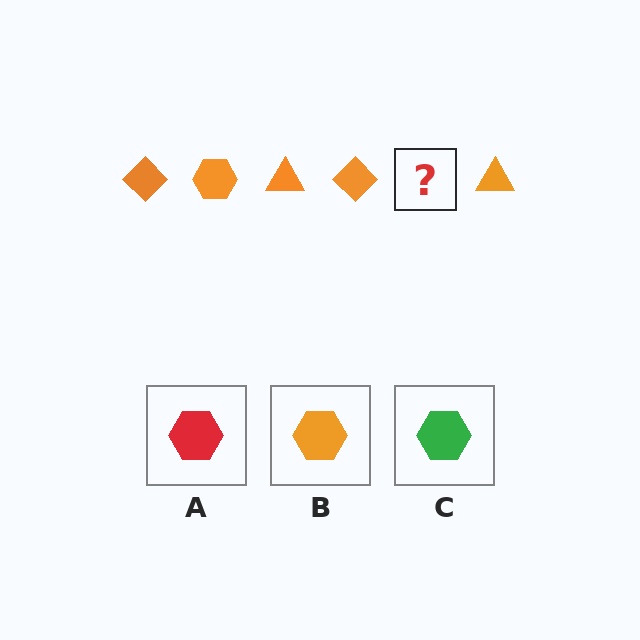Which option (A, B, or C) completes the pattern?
B.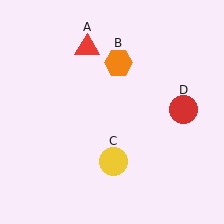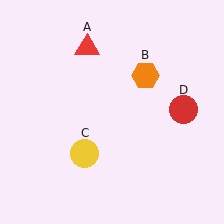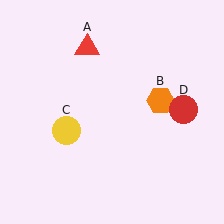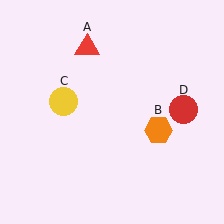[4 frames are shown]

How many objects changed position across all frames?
2 objects changed position: orange hexagon (object B), yellow circle (object C).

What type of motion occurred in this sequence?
The orange hexagon (object B), yellow circle (object C) rotated clockwise around the center of the scene.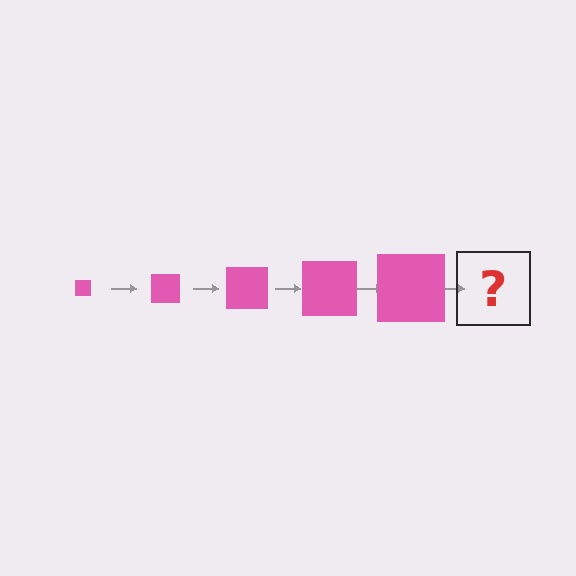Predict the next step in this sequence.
The next step is a pink square, larger than the previous one.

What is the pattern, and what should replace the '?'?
The pattern is that the square gets progressively larger each step. The '?' should be a pink square, larger than the previous one.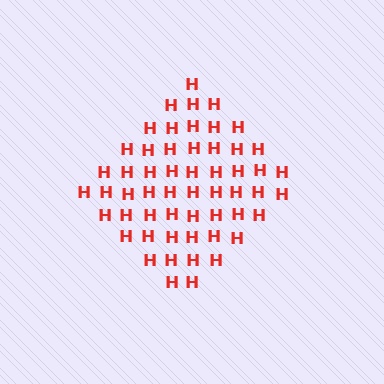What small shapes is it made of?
It is made of small letter H's.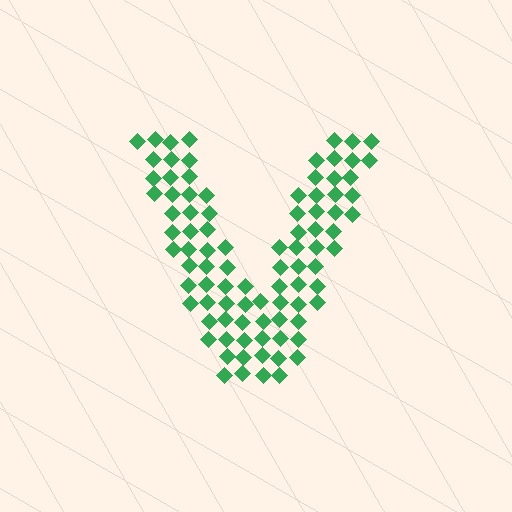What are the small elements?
The small elements are diamonds.